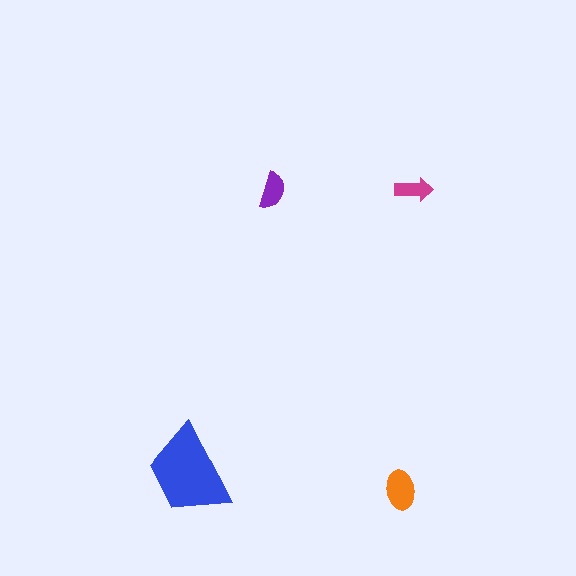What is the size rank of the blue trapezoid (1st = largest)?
1st.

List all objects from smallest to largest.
The magenta arrow, the purple semicircle, the orange ellipse, the blue trapezoid.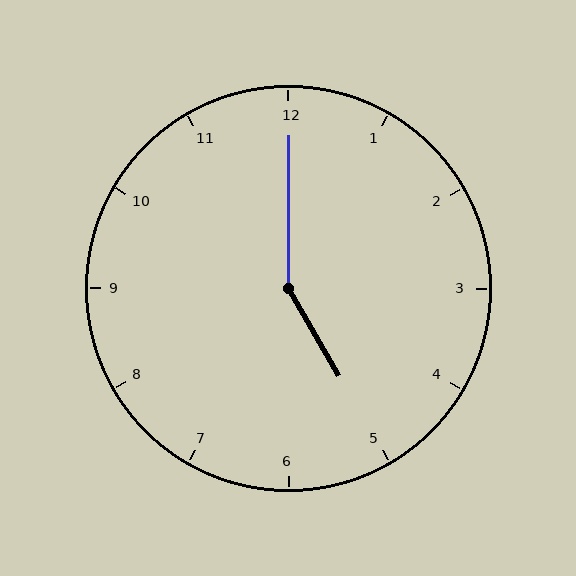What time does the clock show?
5:00.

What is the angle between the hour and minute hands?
Approximately 150 degrees.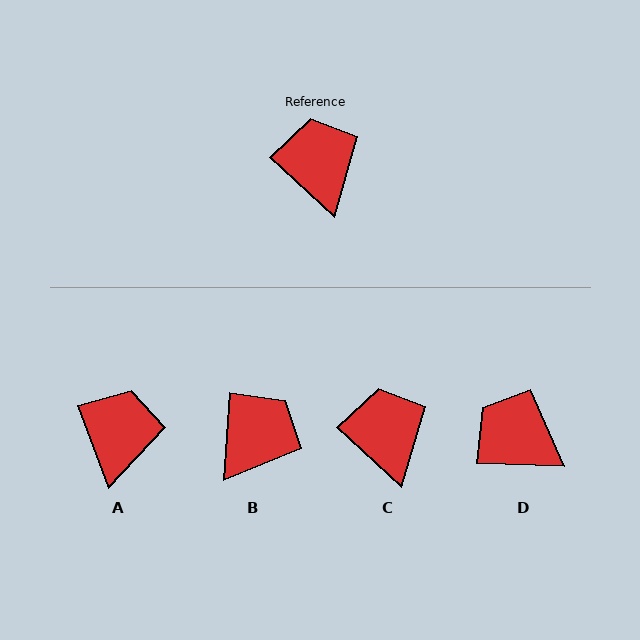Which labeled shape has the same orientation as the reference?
C.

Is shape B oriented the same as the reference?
No, it is off by about 51 degrees.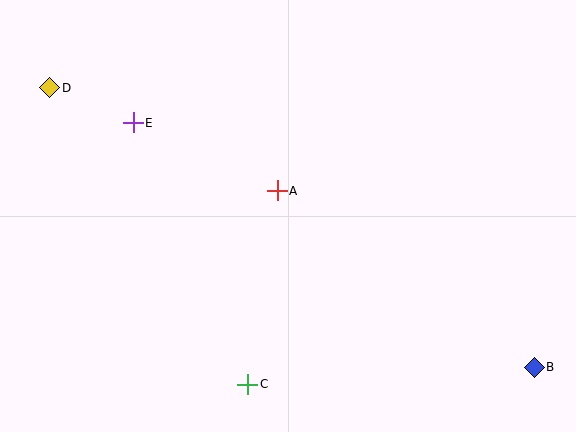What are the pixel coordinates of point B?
Point B is at (534, 367).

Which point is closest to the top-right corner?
Point A is closest to the top-right corner.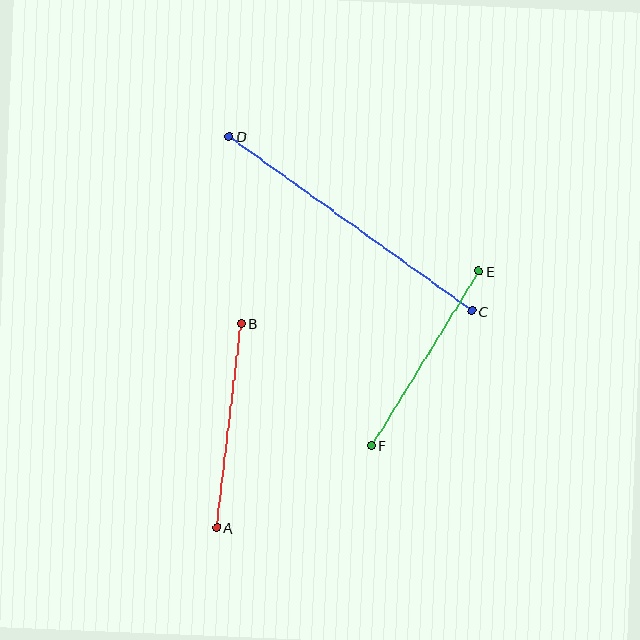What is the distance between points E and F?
The distance is approximately 205 pixels.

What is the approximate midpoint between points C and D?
The midpoint is at approximately (351, 224) pixels.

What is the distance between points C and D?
The distance is approximately 299 pixels.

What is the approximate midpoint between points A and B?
The midpoint is at approximately (229, 426) pixels.